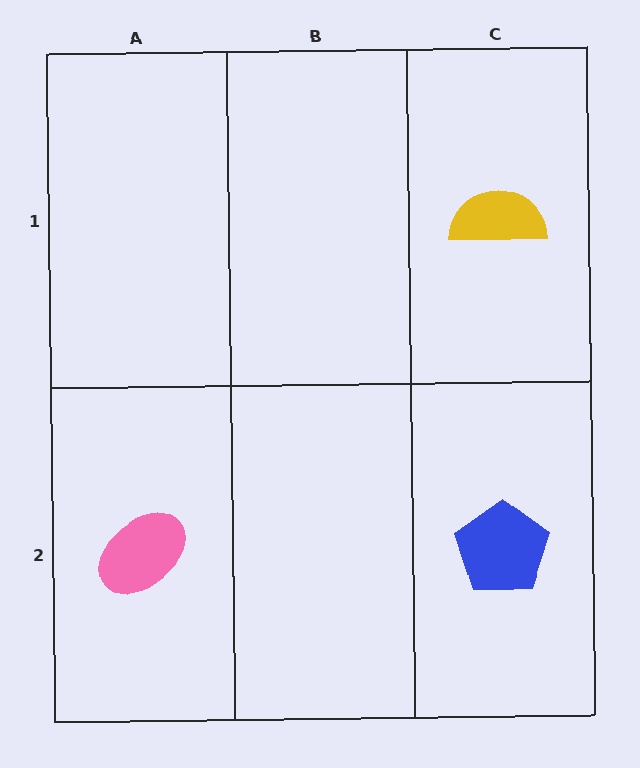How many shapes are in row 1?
1 shape.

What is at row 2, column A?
A pink ellipse.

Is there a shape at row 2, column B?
No, that cell is empty.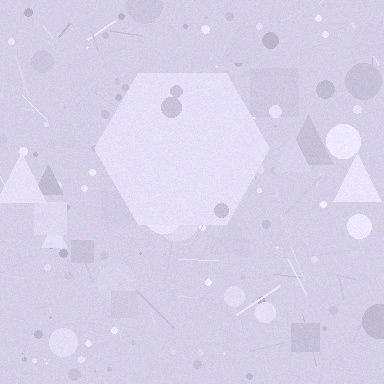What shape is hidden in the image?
A hexagon is hidden in the image.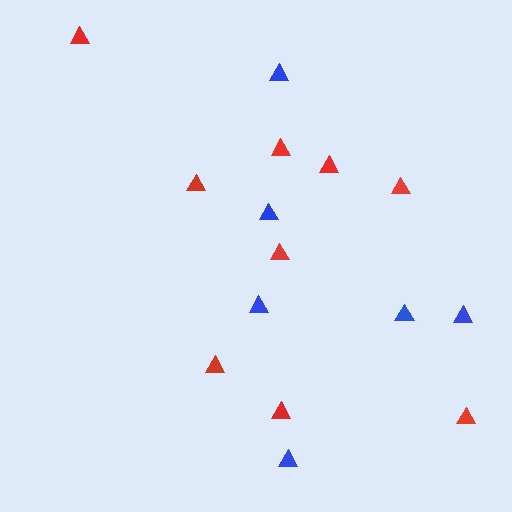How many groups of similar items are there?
There are 2 groups: one group of blue triangles (6) and one group of red triangles (9).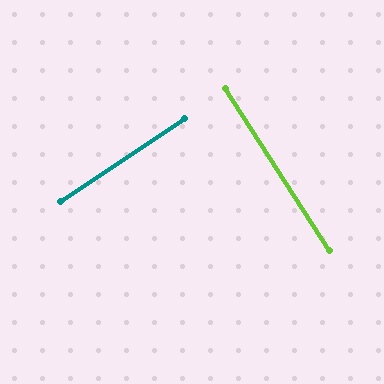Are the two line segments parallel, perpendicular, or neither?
Perpendicular — they meet at approximately 89°.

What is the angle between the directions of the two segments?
Approximately 89 degrees.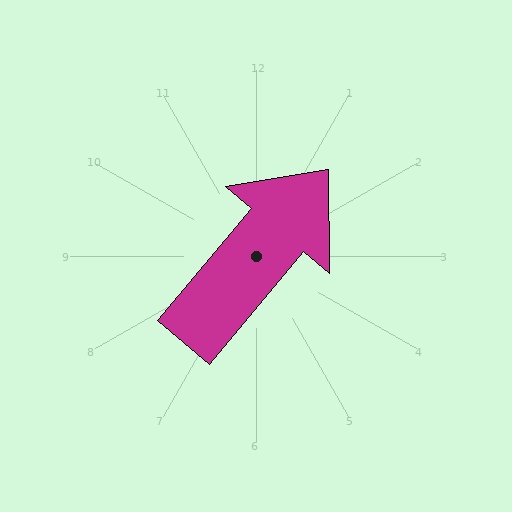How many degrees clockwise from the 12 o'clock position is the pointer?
Approximately 40 degrees.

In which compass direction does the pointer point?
Northeast.